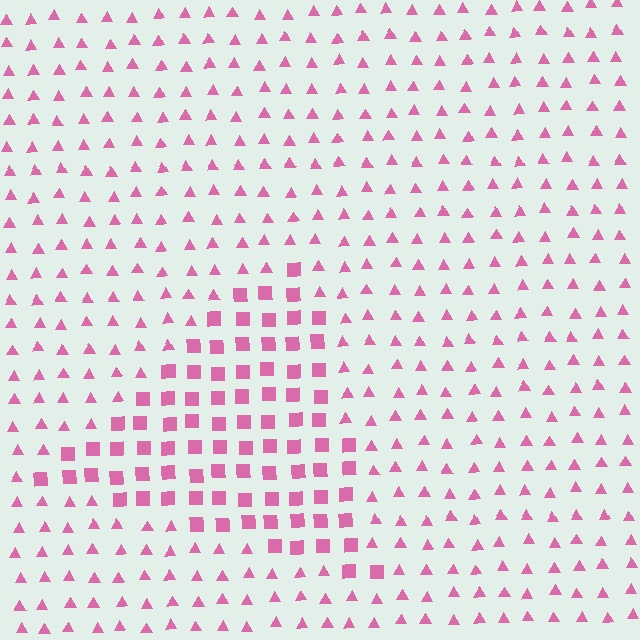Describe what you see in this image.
The image is filled with small pink elements arranged in a uniform grid. A triangle-shaped region contains squares, while the surrounding area contains triangles. The boundary is defined purely by the change in element shape.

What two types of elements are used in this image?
The image uses squares inside the triangle region and triangles outside it.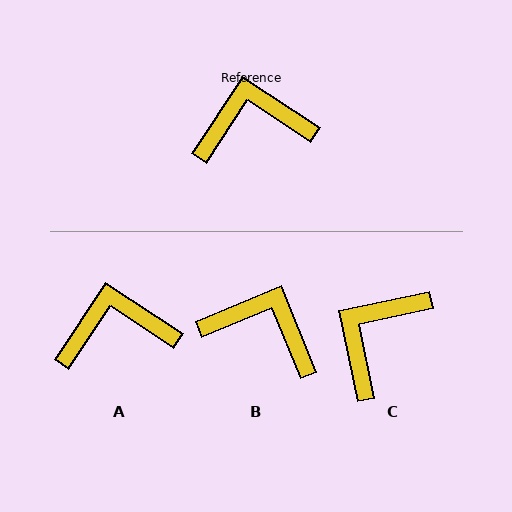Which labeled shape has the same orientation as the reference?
A.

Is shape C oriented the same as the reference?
No, it is off by about 45 degrees.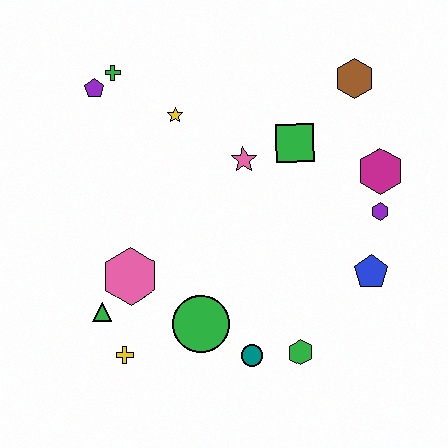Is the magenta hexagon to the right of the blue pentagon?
Yes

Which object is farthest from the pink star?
The yellow cross is farthest from the pink star.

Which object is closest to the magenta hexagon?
The purple hexagon is closest to the magenta hexagon.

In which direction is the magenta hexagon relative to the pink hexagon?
The magenta hexagon is to the right of the pink hexagon.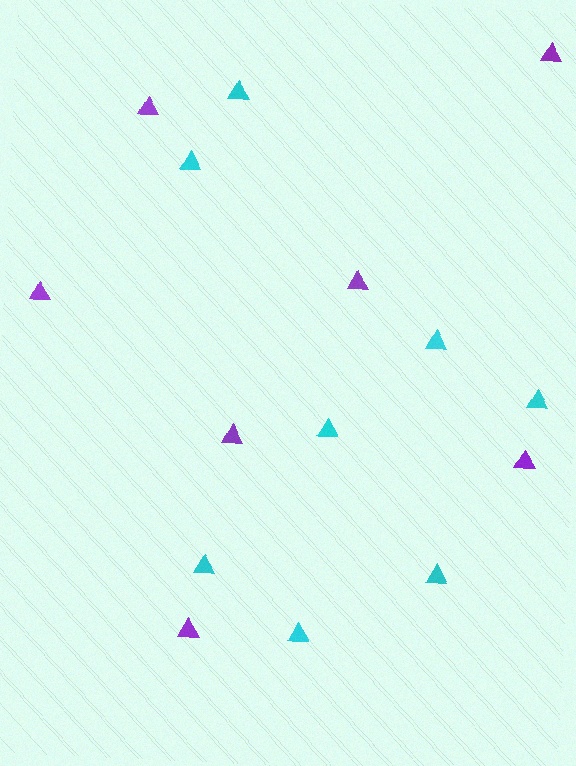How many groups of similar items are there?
There are 2 groups: one group of purple triangles (7) and one group of cyan triangles (8).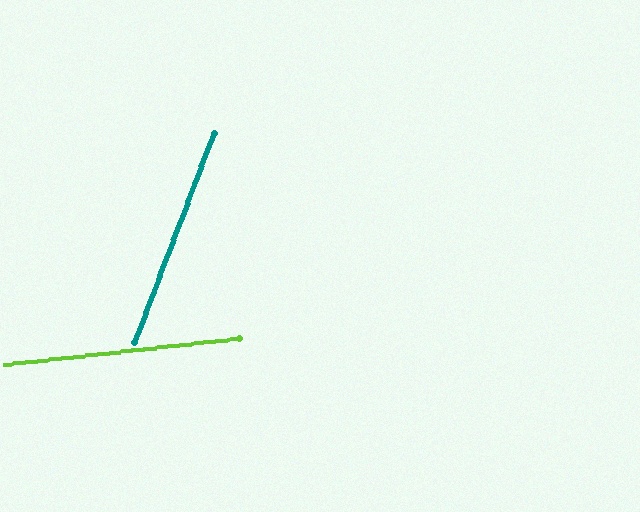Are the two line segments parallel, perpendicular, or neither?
Neither parallel nor perpendicular — they differ by about 63°.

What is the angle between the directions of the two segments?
Approximately 63 degrees.